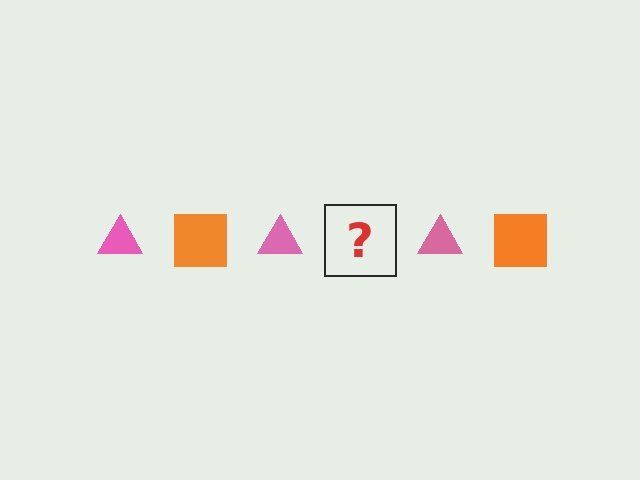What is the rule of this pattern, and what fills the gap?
The rule is that the pattern alternates between pink triangle and orange square. The gap should be filled with an orange square.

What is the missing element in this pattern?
The missing element is an orange square.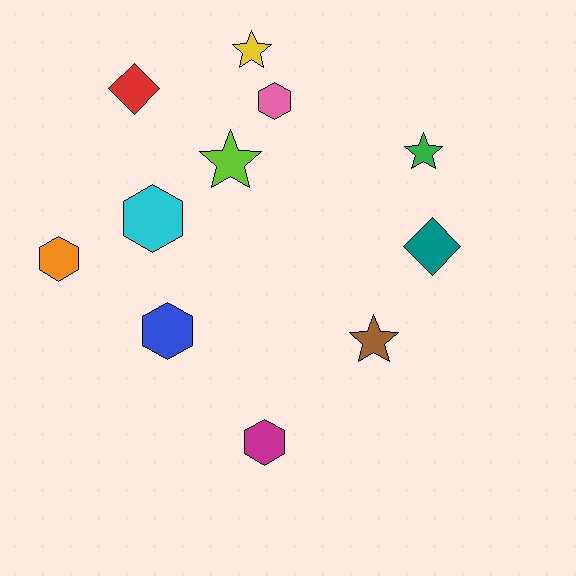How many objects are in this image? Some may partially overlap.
There are 11 objects.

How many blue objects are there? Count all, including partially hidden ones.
There is 1 blue object.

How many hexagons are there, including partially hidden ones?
There are 5 hexagons.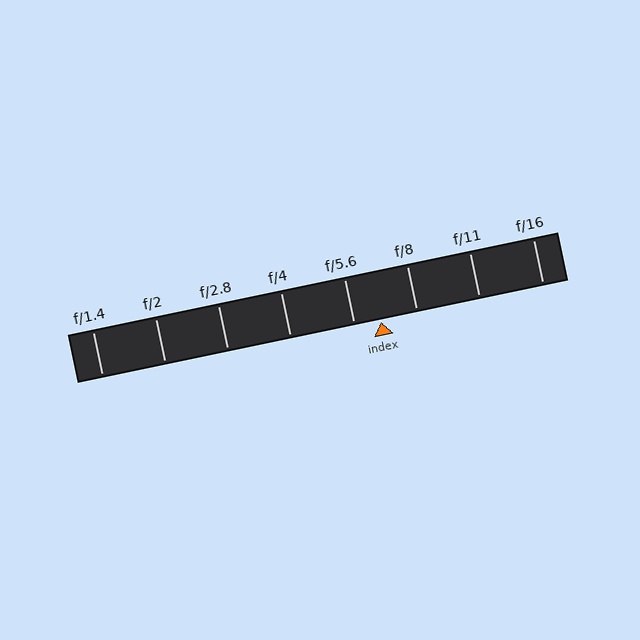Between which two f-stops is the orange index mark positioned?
The index mark is between f/5.6 and f/8.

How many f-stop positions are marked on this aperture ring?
There are 8 f-stop positions marked.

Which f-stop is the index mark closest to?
The index mark is closest to f/5.6.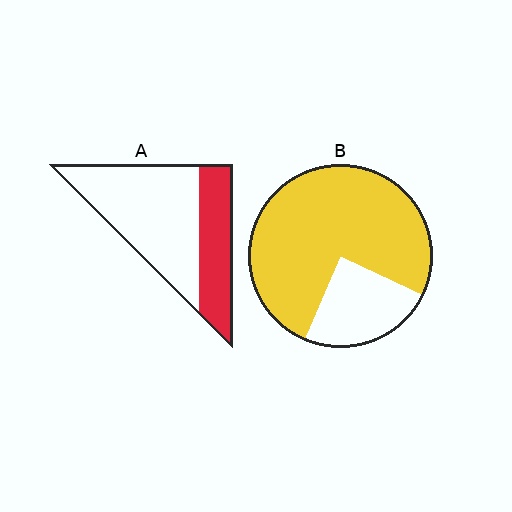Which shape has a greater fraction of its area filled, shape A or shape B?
Shape B.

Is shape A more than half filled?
No.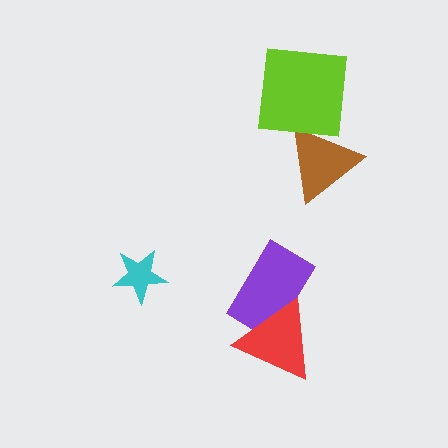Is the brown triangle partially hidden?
Yes, it is partially covered by another shape.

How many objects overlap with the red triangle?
1 object overlaps with the red triangle.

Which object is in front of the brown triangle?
The lime square is in front of the brown triangle.